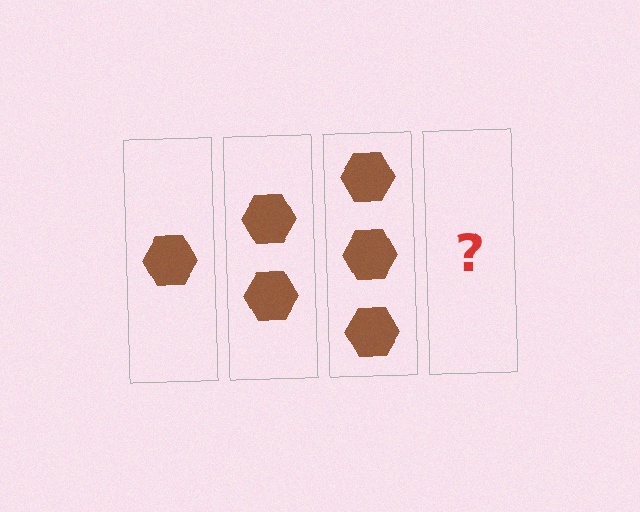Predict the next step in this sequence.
The next step is 4 hexagons.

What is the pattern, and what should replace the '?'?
The pattern is that each step adds one more hexagon. The '?' should be 4 hexagons.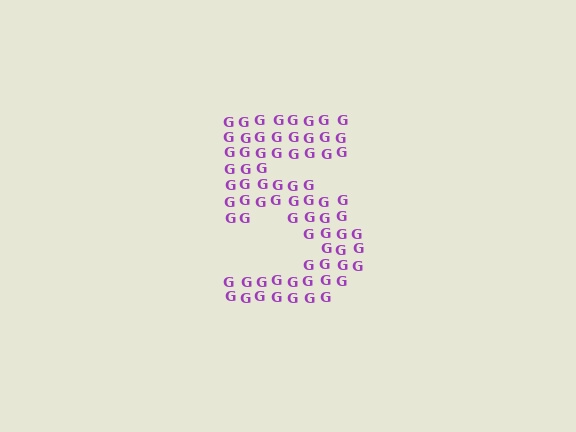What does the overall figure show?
The overall figure shows the digit 5.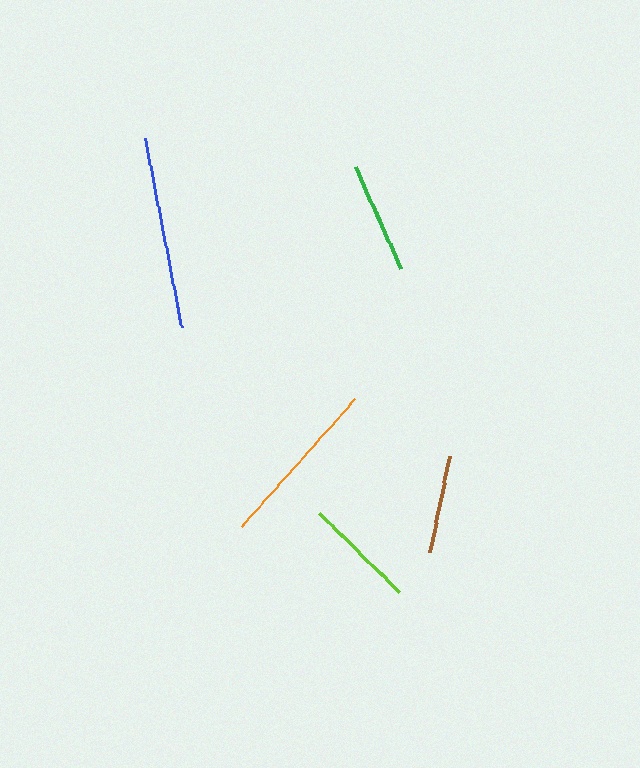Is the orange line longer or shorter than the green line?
The orange line is longer than the green line.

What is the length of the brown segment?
The brown segment is approximately 98 pixels long.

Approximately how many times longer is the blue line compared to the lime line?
The blue line is approximately 1.7 times the length of the lime line.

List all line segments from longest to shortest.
From longest to shortest: blue, orange, lime, green, brown.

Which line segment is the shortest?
The brown line is the shortest at approximately 98 pixels.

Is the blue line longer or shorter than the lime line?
The blue line is longer than the lime line.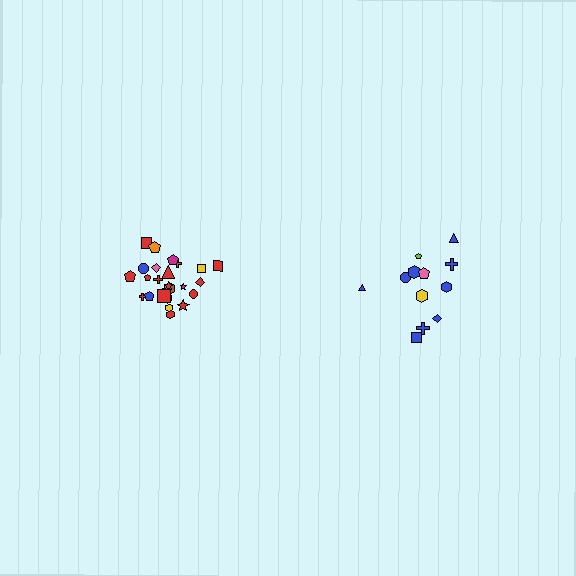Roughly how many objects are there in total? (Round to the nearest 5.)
Roughly 35 objects in total.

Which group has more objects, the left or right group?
The left group.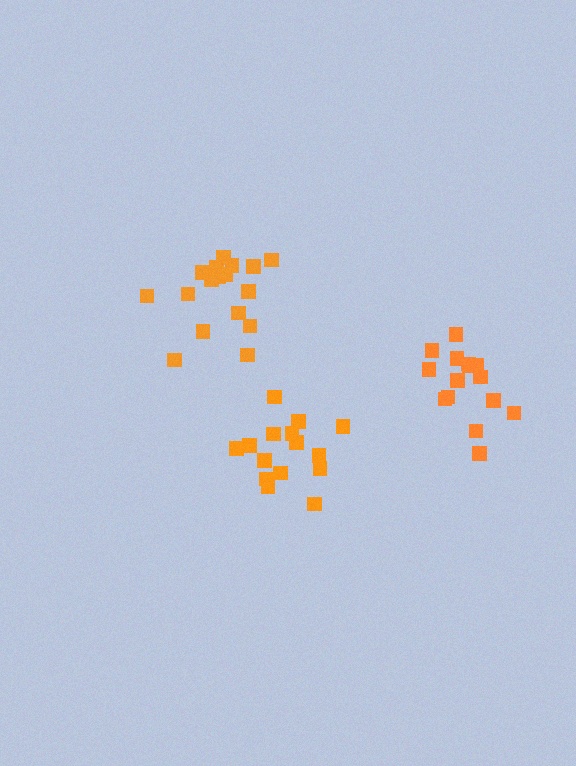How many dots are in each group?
Group 1: 17 dots, Group 2: 16 dots, Group 3: 15 dots (48 total).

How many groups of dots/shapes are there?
There are 3 groups.